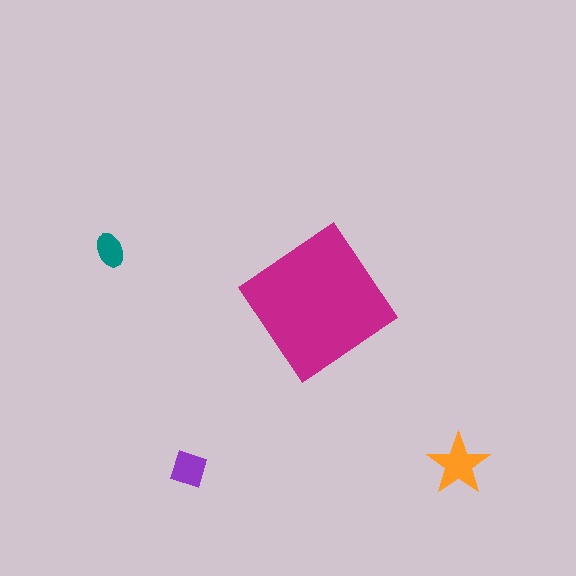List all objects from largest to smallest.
The magenta diamond, the orange star, the purple diamond, the teal ellipse.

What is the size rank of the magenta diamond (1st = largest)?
1st.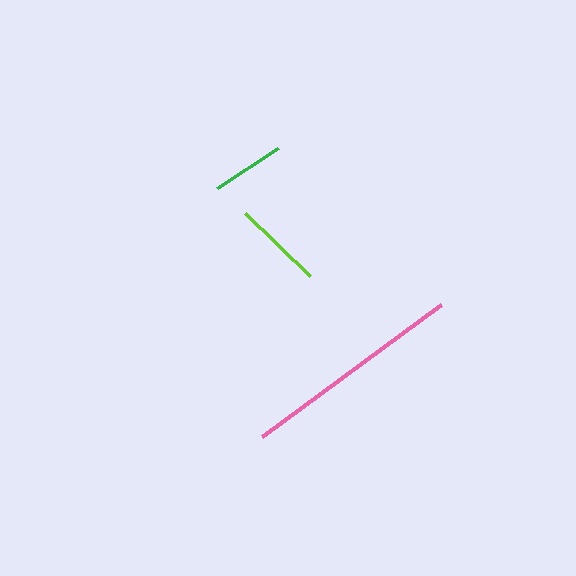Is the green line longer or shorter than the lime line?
The lime line is longer than the green line.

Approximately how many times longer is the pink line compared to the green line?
The pink line is approximately 3.1 times the length of the green line.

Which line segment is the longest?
The pink line is the longest at approximately 222 pixels.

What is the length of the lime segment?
The lime segment is approximately 91 pixels long.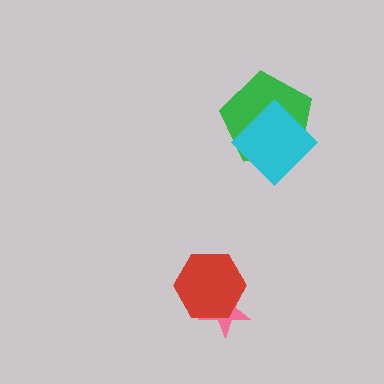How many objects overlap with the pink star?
1 object overlaps with the pink star.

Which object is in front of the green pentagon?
The cyan diamond is in front of the green pentagon.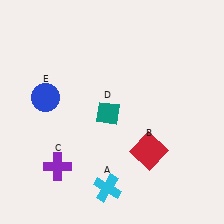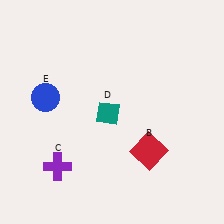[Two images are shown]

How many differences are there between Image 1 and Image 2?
There is 1 difference between the two images.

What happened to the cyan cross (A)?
The cyan cross (A) was removed in Image 2. It was in the bottom-left area of Image 1.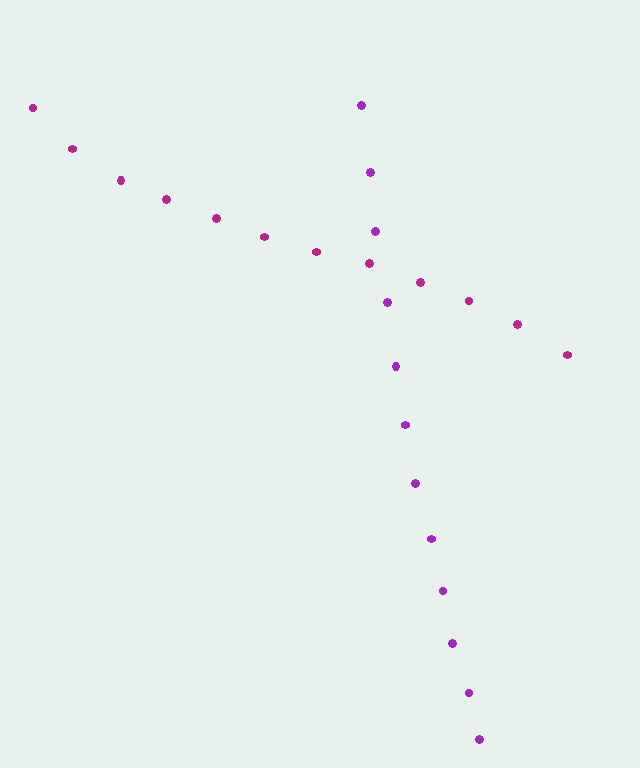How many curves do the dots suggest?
There are 2 distinct paths.